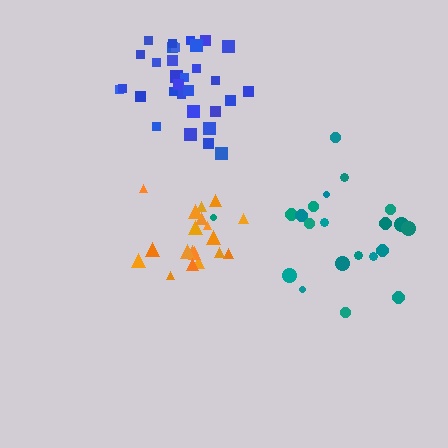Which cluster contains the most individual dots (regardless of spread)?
Blue (31).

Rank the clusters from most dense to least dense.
orange, blue, teal.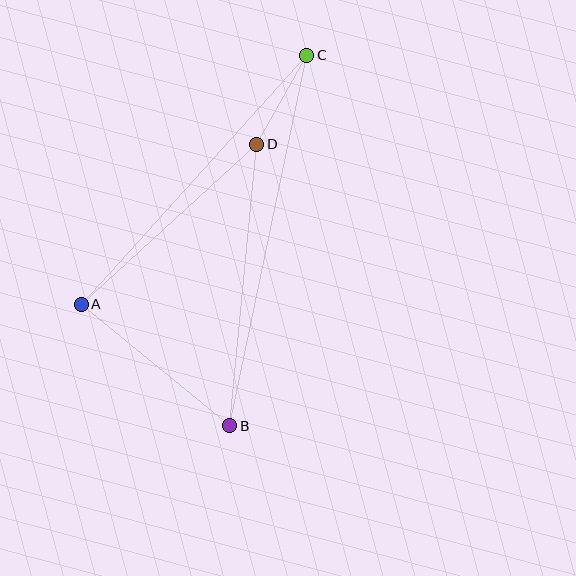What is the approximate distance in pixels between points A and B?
The distance between A and B is approximately 192 pixels.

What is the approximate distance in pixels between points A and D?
The distance between A and D is approximately 237 pixels.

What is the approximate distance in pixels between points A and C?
The distance between A and C is approximately 336 pixels.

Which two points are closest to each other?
Points C and D are closest to each other.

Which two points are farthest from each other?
Points B and C are farthest from each other.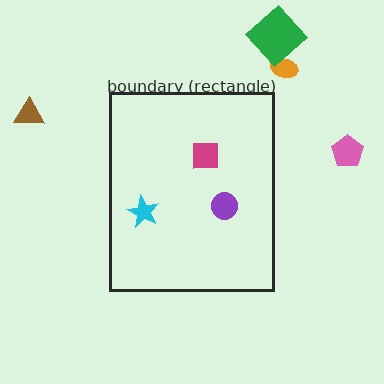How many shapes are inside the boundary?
3 inside, 4 outside.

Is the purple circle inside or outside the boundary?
Inside.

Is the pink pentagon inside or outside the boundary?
Outside.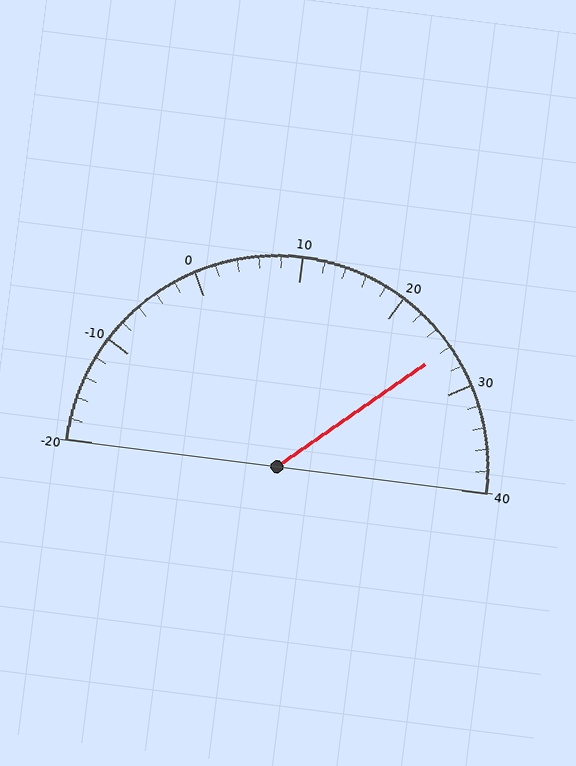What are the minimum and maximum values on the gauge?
The gauge ranges from -20 to 40.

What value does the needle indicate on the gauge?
The needle indicates approximately 26.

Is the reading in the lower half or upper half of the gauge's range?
The reading is in the upper half of the range (-20 to 40).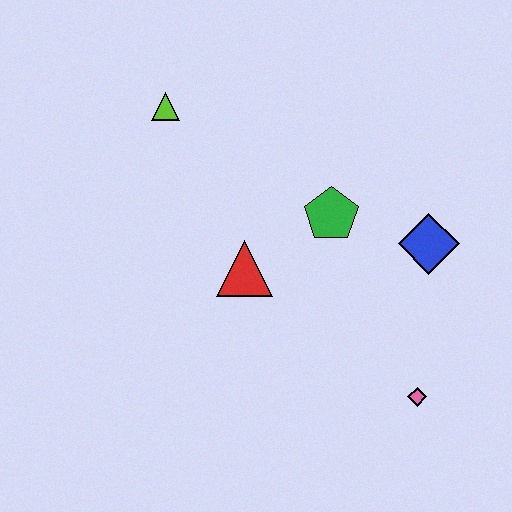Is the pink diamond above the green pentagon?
No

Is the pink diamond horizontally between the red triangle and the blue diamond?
Yes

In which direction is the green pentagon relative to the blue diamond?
The green pentagon is to the left of the blue diamond.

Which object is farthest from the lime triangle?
The pink diamond is farthest from the lime triangle.